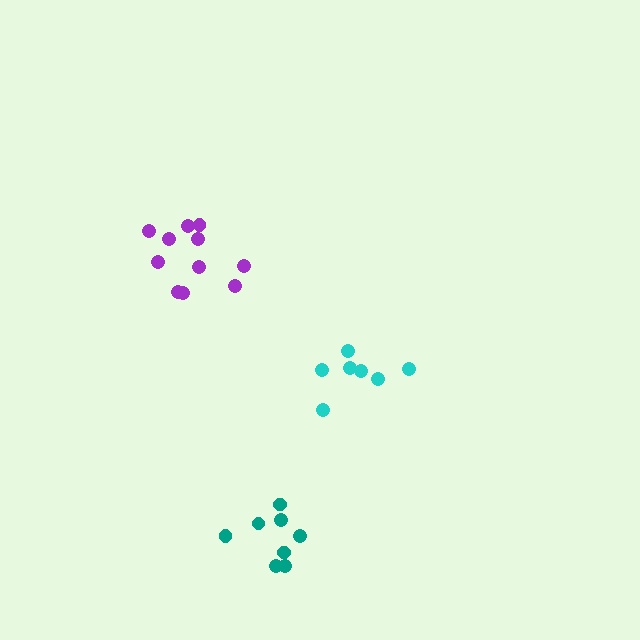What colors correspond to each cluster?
The clusters are colored: cyan, teal, purple.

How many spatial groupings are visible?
There are 3 spatial groupings.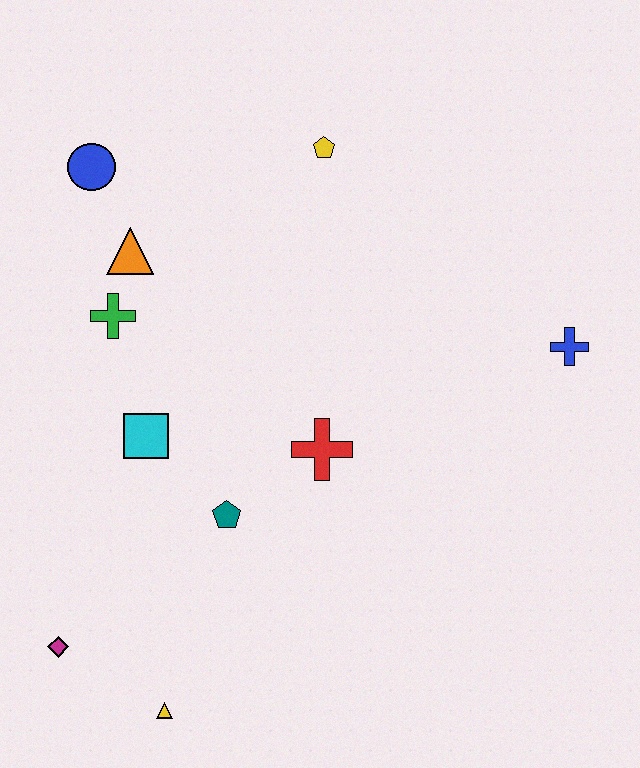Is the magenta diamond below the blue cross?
Yes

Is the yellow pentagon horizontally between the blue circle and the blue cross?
Yes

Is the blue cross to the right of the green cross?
Yes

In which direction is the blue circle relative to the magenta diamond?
The blue circle is above the magenta diamond.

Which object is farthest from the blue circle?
The yellow triangle is farthest from the blue circle.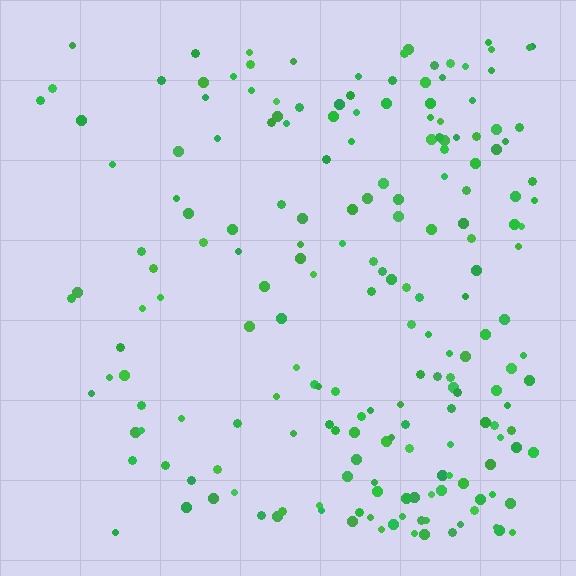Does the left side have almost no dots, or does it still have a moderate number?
Still a moderate number, just noticeably fewer than the right.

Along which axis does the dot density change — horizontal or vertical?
Horizontal.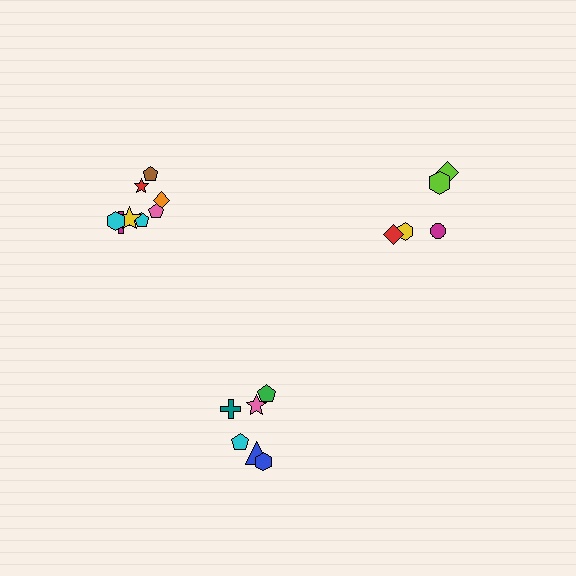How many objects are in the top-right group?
There are 5 objects.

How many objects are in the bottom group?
There are 6 objects.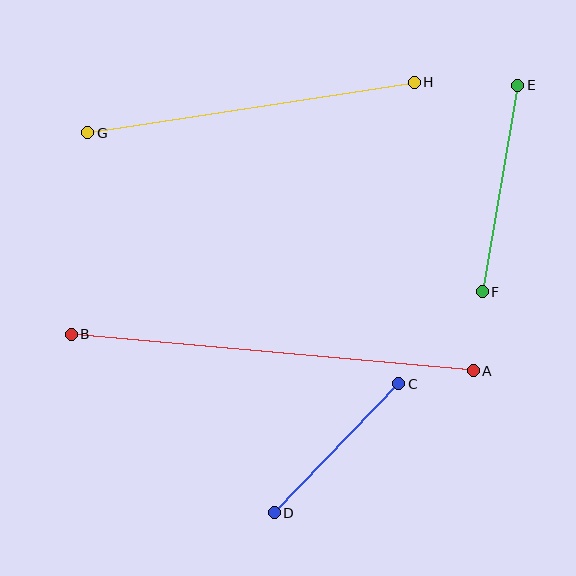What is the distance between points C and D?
The distance is approximately 179 pixels.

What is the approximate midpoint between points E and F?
The midpoint is at approximately (500, 189) pixels.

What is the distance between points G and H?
The distance is approximately 330 pixels.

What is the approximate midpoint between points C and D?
The midpoint is at approximately (337, 448) pixels.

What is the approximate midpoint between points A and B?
The midpoint is at approximately (272, 353) pixels.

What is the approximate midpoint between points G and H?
The midpoint is at approximately (251, 108) pixels.